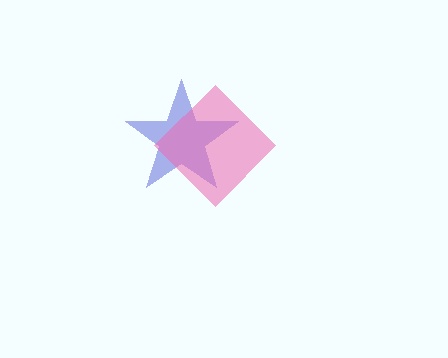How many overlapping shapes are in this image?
There are 2 overlapping shapes in the image.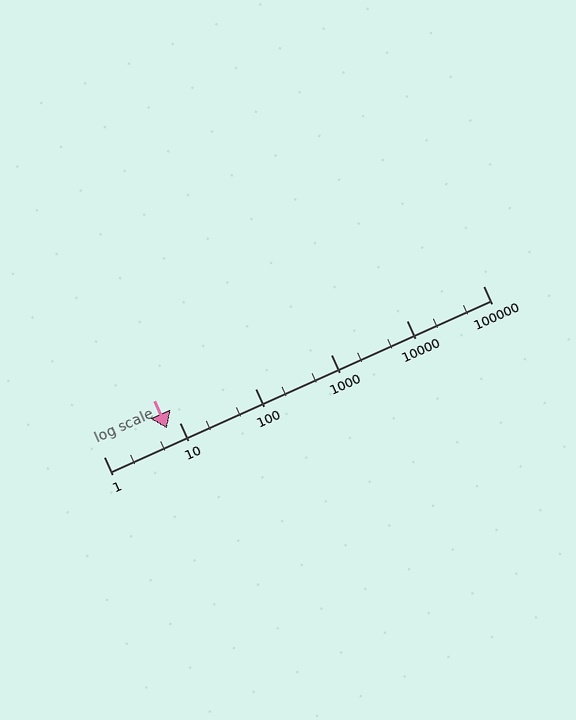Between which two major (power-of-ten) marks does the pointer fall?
The pointer is between 1 and 10.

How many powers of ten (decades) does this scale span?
The scale spans 5 decades, from 1 to 100000.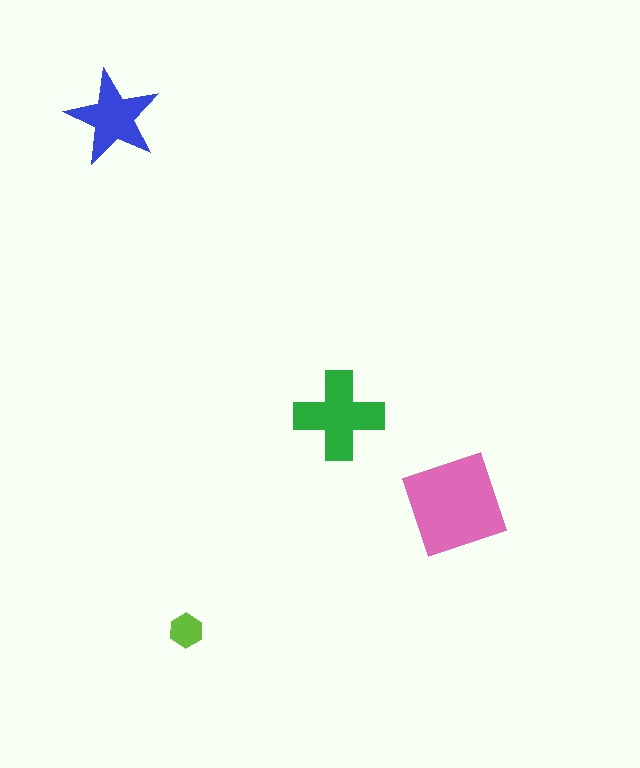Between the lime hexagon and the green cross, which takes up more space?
The green cross.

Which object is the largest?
The pink square.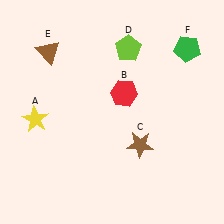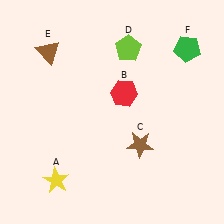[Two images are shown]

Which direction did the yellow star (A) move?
The yellow star (A) moved down.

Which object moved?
The yellow star (A) moved down.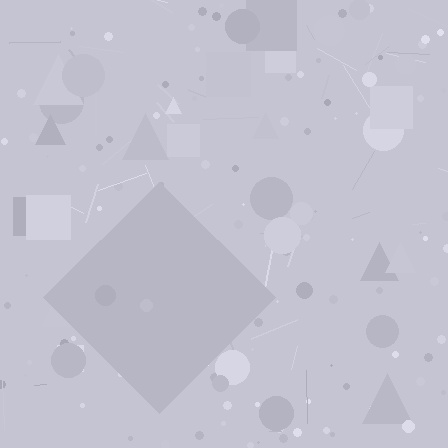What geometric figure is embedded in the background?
A diamond is embedded in the background.